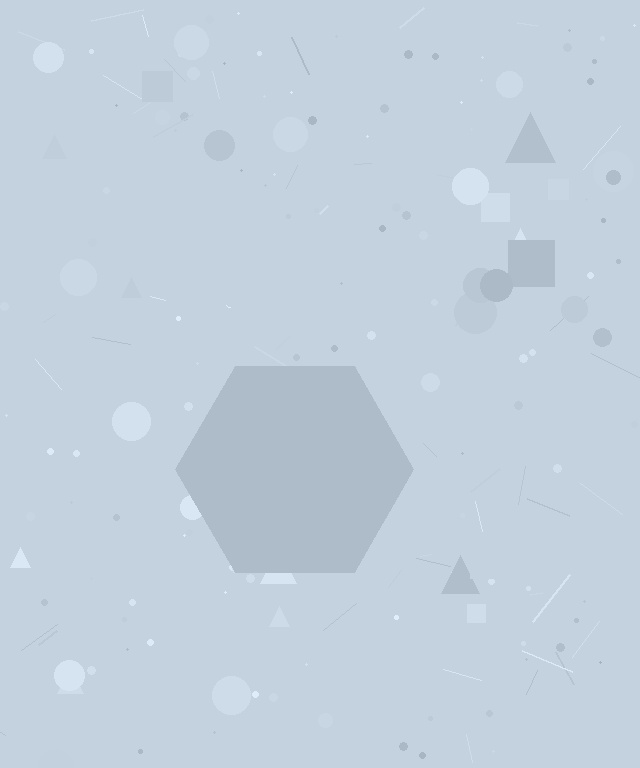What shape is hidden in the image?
A hexagon is hidden in the image.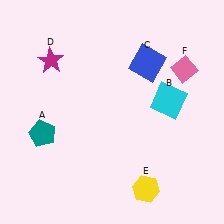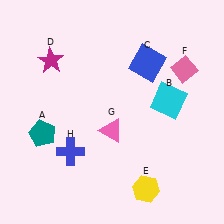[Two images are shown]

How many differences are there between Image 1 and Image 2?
There are 2 differences between the two images.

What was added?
A pink triangle (G), a blue cross (H) were added in Image 2.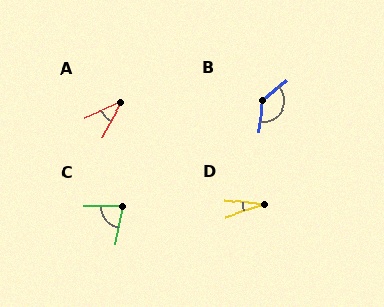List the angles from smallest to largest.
D (24°), A (37°), C (78°), B (137°).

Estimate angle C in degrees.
Approximately 78 degrees.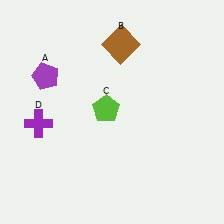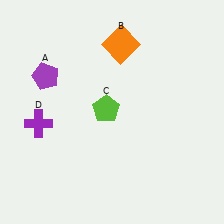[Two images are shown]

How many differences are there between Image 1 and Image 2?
There is 1 difference between the two images.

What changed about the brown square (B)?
In Image 1, B is brown. In Image 2, it changed to orange.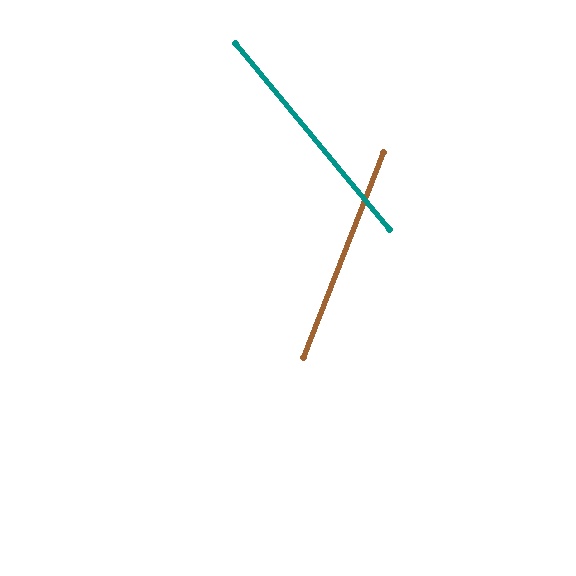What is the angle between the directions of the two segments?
Approximately 61 degrees.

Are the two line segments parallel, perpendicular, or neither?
Neither parallel nor perpendicular — they differ by about 61°.